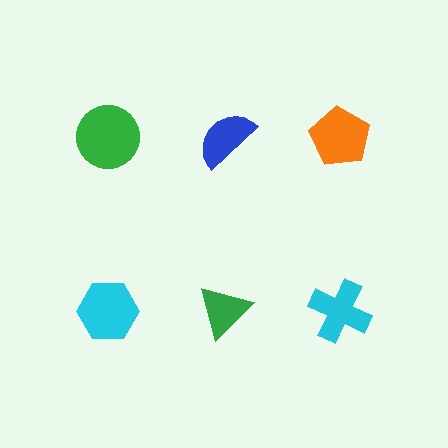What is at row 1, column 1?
A green circle.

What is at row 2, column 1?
A cyan hexagon.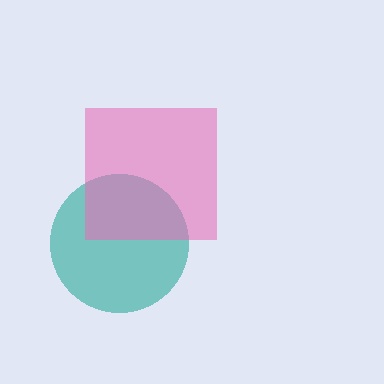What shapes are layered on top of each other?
The layered shapes are: a teal circle, a pink square.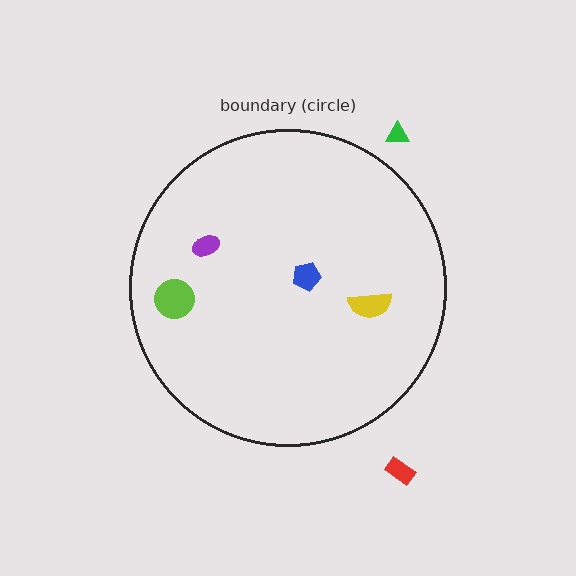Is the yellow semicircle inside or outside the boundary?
Inside.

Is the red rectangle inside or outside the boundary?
Outside.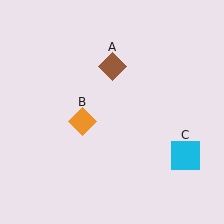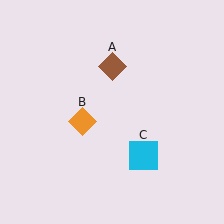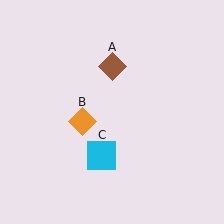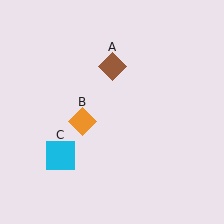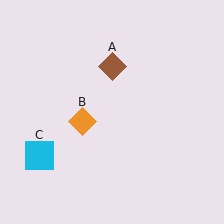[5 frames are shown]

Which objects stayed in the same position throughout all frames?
Brown diamond (object A) and orange diamond (object B) remained stationary.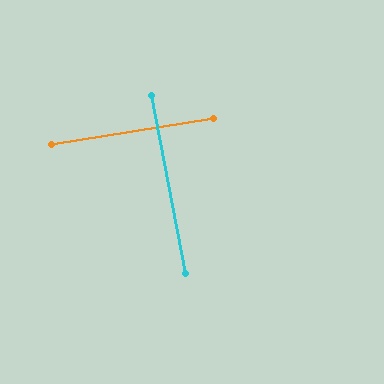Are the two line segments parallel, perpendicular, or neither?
Perpendicular — they meet at approximately 89°.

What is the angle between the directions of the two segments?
Approximately 89 degrees.